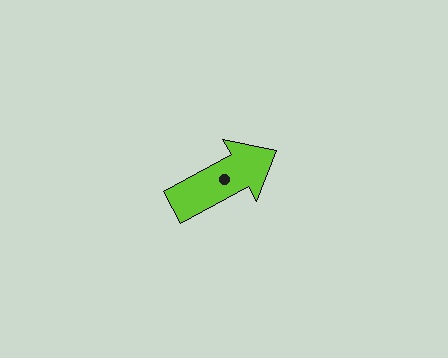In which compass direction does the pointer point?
Northeast.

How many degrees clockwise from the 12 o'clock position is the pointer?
Approximately 61 degrees.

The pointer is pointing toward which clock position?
Roughly 2 o'clock.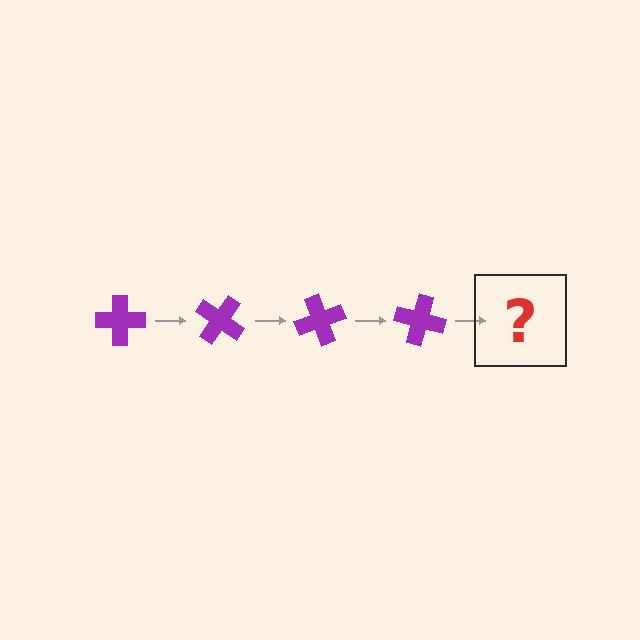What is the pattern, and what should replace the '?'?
The pattern is that the cross rotates 35 degrees each step. The '?' should be a purple cross rotated 140 degrees.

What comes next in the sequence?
The next element should be a purple cross rotated 140 degrees.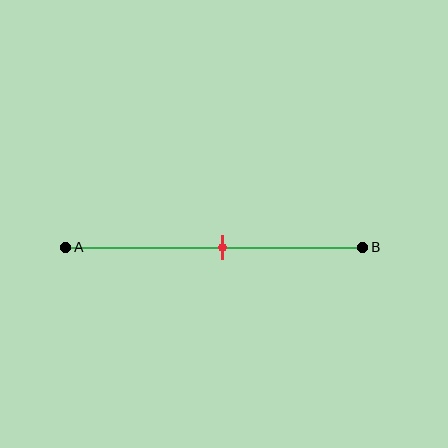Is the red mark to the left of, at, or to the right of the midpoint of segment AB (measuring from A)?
The red mark is approximately at the midpoint of segment AB.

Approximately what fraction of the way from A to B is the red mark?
The red mark is approximately 55% of the way from A to B.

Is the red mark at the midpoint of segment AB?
Yes, the mark is approximately at the midpoint.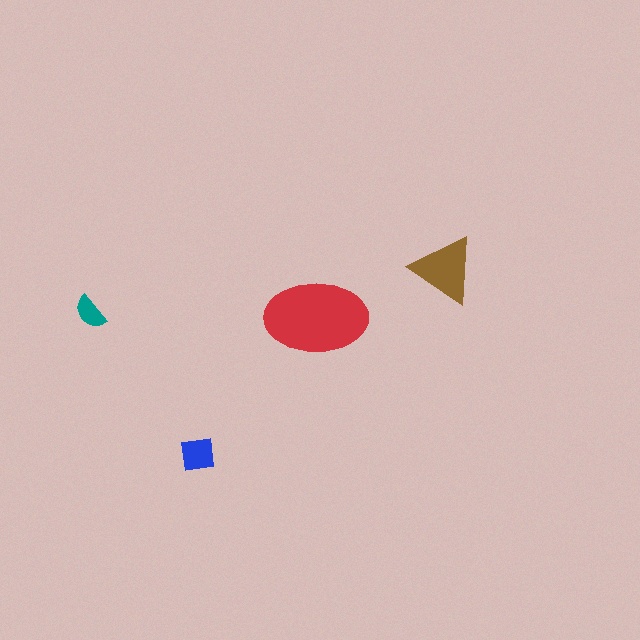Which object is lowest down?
The blue square is bottommost.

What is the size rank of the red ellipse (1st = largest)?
1st.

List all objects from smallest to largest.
The teal semicircle, the blue square, the brown triangle, the red ellipse.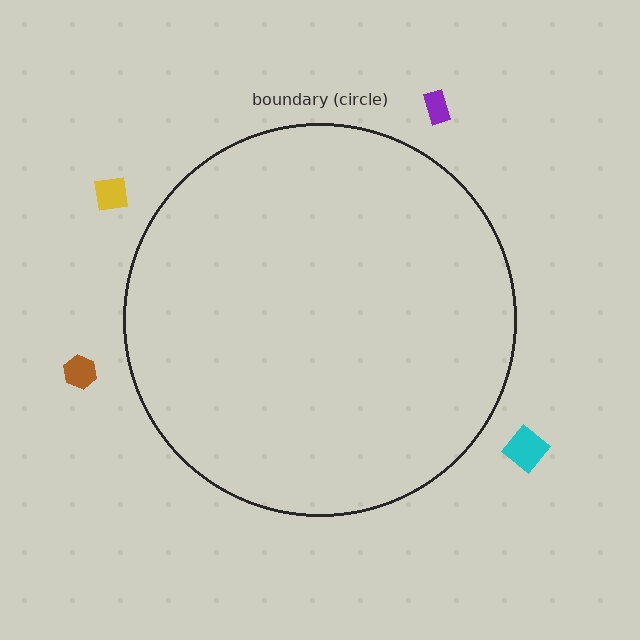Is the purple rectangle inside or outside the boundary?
Outside.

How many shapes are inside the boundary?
0 inside, 4 outside.